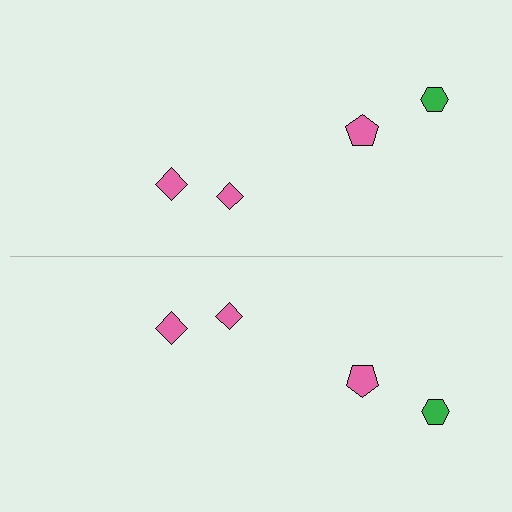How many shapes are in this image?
There are 8 shapes in this image.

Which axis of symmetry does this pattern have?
The pattern has a horizontal axis of symmetry running through the center of the image.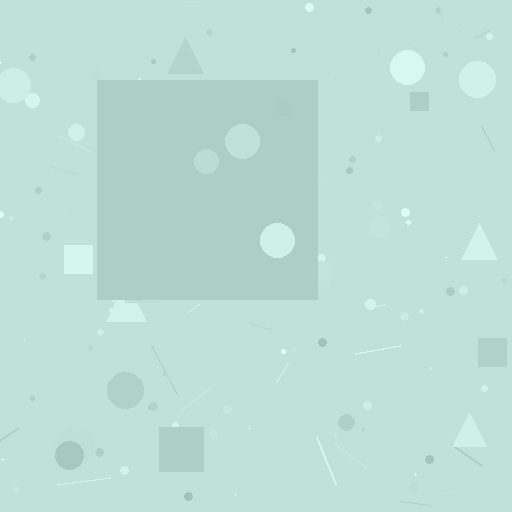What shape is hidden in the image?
A square is hidden in the image.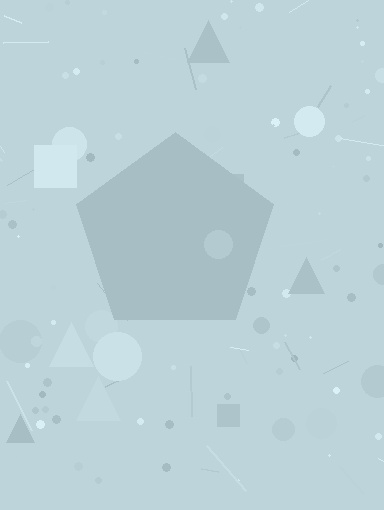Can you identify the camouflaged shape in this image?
The camouflaged shape is a pentagon.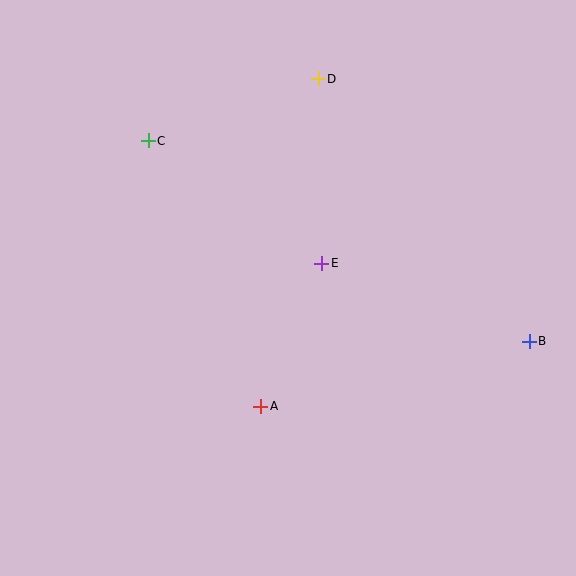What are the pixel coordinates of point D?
Point D is at (318, 79).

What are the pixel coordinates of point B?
Point B is at (529, 341).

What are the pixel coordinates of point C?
Point C is at (148, 141).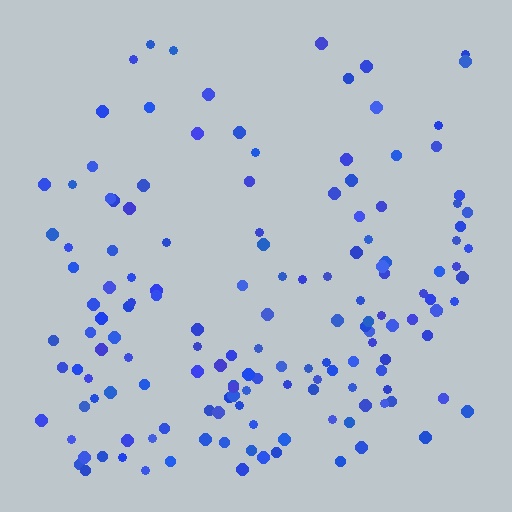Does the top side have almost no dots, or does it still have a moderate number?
Still a moderate number, just noticeably fewer than the bottom.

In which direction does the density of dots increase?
From top to bottom, with the bottom side densest.